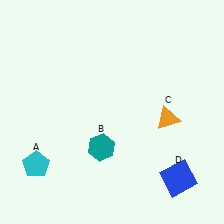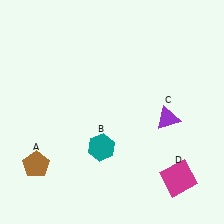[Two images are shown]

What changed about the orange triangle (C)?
In Image 1, C is orange. In Image 2, it changed to purple.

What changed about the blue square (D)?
In Image 1, D is blue. In Image 2, it changed to magenta.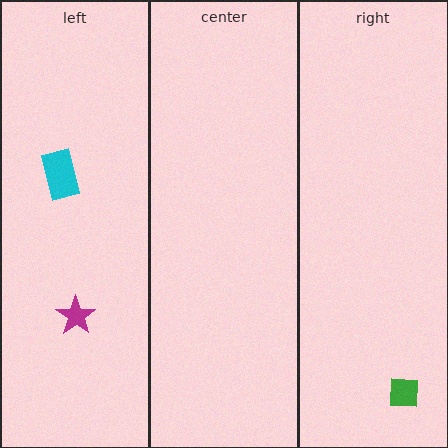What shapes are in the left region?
The magenta star, the cyan rectangle.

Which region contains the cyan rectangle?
The left region.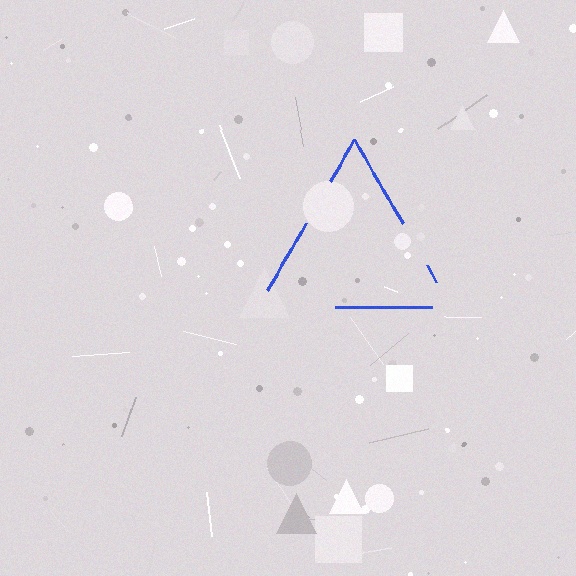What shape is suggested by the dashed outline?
The dashed outline suggests a triangle.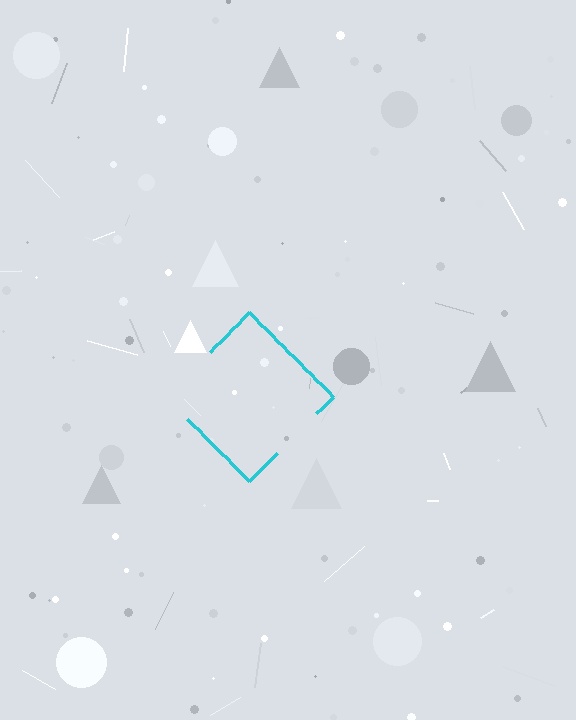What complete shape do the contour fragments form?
The contour fragments form a diamond.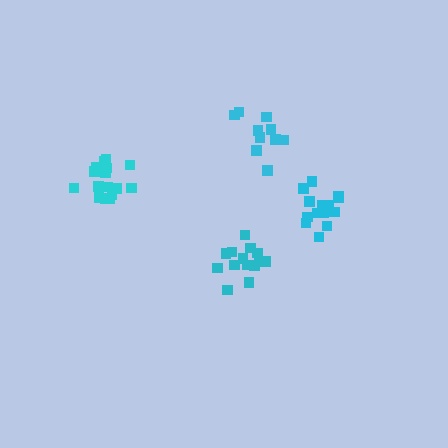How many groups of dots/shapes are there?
There are 4 groups.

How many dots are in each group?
Group 1: 14 dots, Group 2: 16 dots, Group 3: 10 dots, Group 4: 14 dots (54 total).